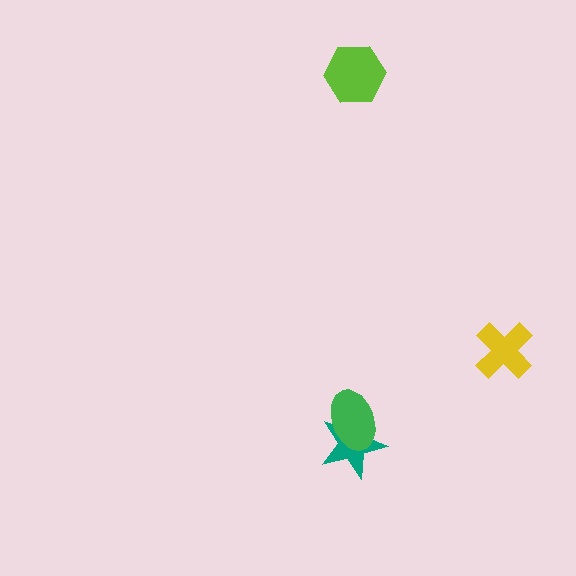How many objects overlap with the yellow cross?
0 objects overlap with the yellow cross.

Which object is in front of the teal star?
The green ellipse is in front of the teal star.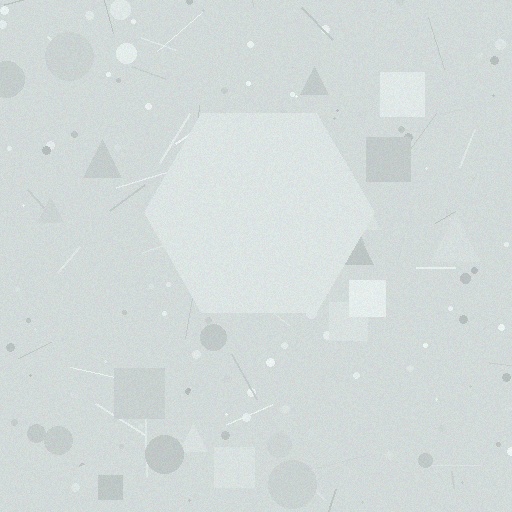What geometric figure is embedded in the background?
A hexagon is embedded in the background.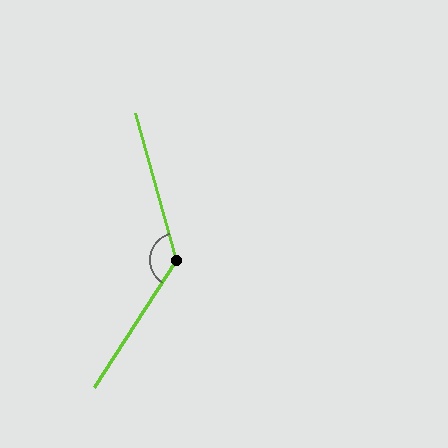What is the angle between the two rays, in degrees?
Approximately 131 degrees.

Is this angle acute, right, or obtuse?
It is obtuse.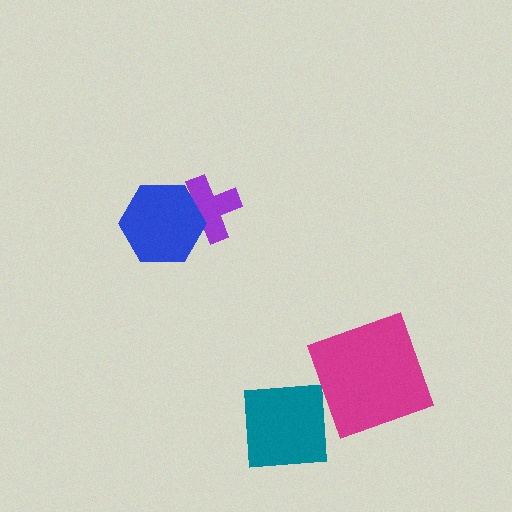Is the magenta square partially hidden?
No, no other shape covers it.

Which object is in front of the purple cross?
The blue hexagon is in front of the purple cross.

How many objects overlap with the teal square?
0 objects overlap with the teal square.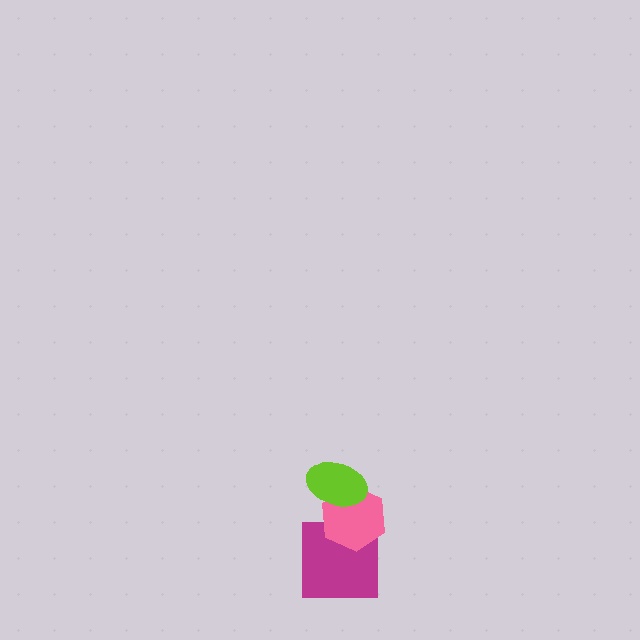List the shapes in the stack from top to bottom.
From top to bottom: the lime ellipse, the pink hexagon, the magenta square.